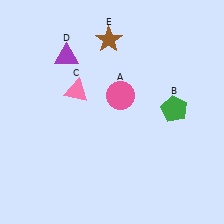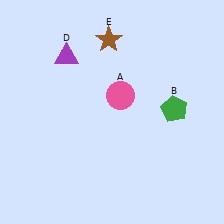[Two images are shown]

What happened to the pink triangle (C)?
The pink triangle (C) was removed in Image 2. It was in the top-left area of Image 1.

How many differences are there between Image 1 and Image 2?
There is 1 difference between the two images.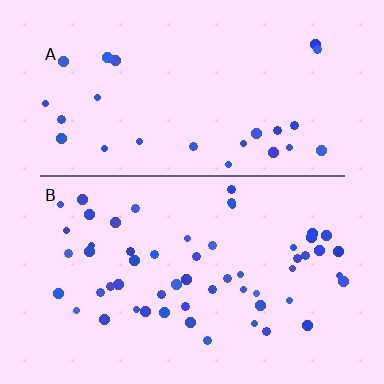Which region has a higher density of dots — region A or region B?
B (the bottom).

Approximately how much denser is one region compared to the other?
Approximately 2.2× — region B over region A.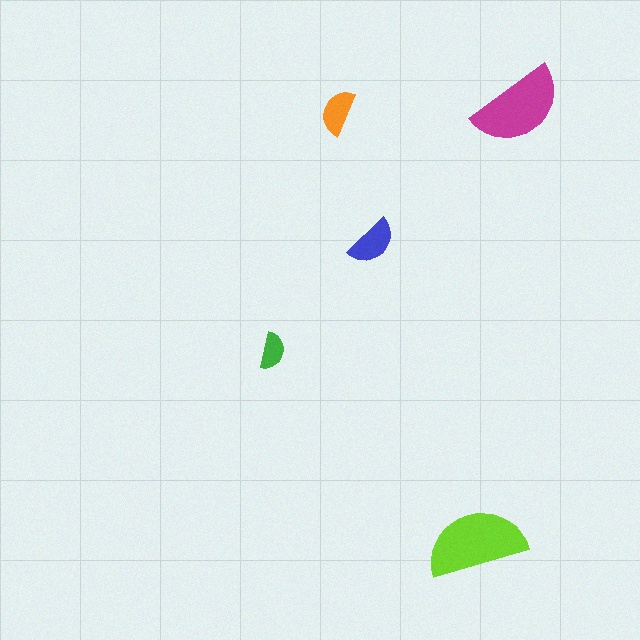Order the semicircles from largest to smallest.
the lime one, the magenta one, the blue one, the orange one, the green one.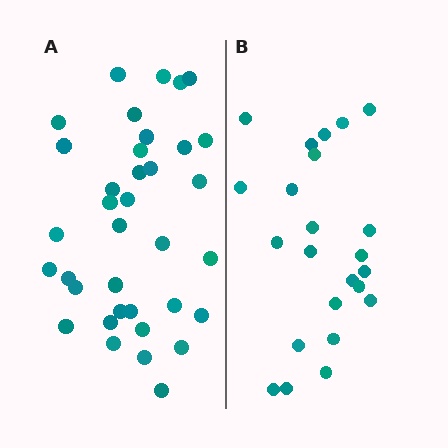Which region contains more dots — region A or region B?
Region A (the left region) has more dots.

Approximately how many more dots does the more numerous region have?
Region A has approximately 15 more dots than region B.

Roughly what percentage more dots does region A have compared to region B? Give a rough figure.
About 55% more.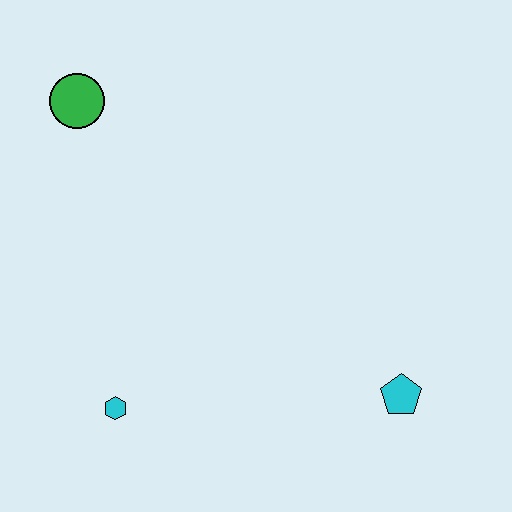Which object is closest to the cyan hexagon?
The cyan pentagon is closest to the cyan hexagon.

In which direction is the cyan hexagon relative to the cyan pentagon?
The cyan hexagon is to the left of the cyan pentagon.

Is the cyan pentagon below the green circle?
Yes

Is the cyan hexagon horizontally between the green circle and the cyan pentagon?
Yes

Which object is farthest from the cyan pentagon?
The green circle is farthest from the cyan pentagon.